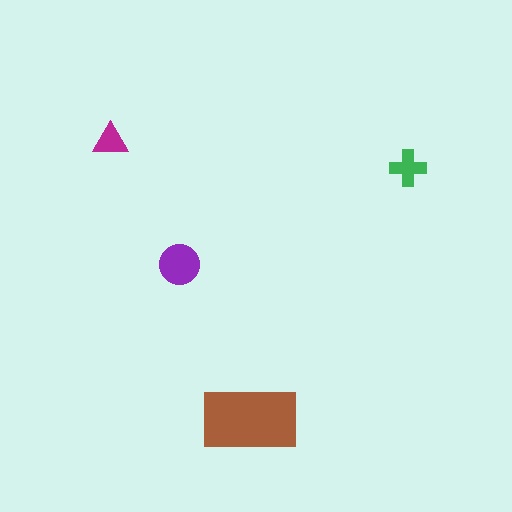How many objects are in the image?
There are 4 objects in the image.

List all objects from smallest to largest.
The magenta triangle, the green cross, the purple circle, the brown rectangle.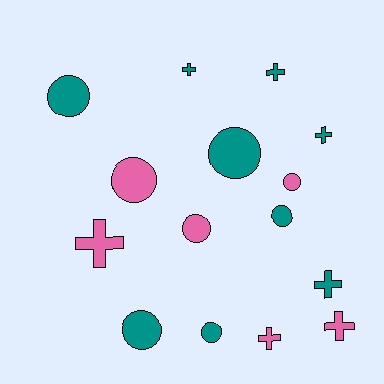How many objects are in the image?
There are 15 objects.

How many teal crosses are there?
There are 4 teal crosses.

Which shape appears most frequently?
Circle, with 8 objects.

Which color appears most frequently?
Teal, with 9 objects.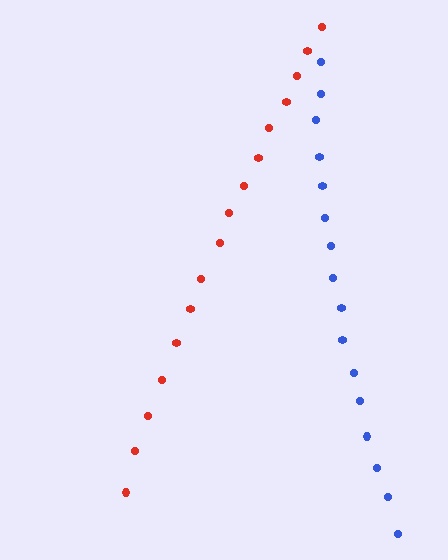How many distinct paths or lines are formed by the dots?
There are 2 distinct paths.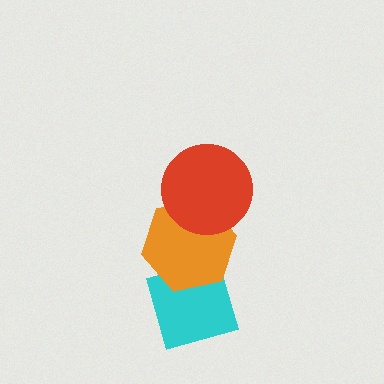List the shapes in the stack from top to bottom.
From top to bottom: the red circle, the orange hexagon, the cyan diamond.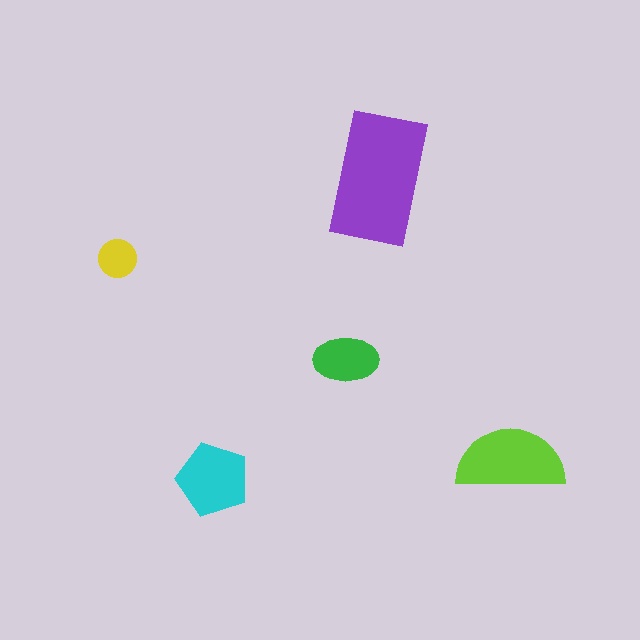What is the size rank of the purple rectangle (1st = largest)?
1st.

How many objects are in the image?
There are 5 objects in the image.